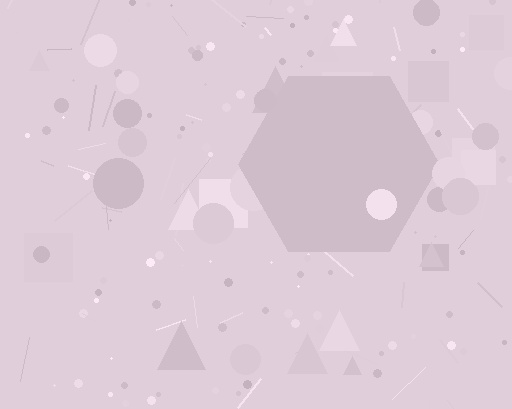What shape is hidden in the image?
A hexagon is hidden in the image.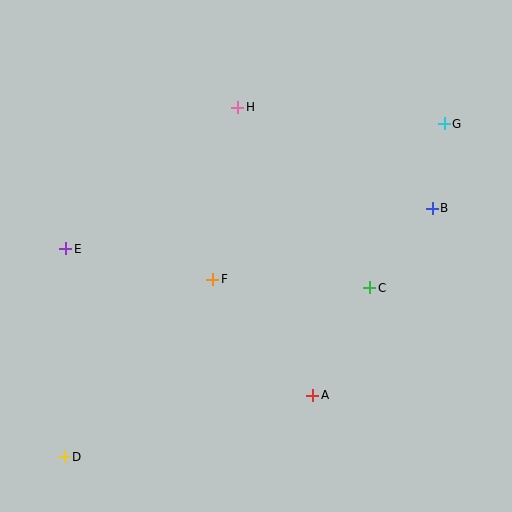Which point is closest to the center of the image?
Point F at (213, 279) is closest to the center.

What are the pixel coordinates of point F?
Point F is at (213, 279).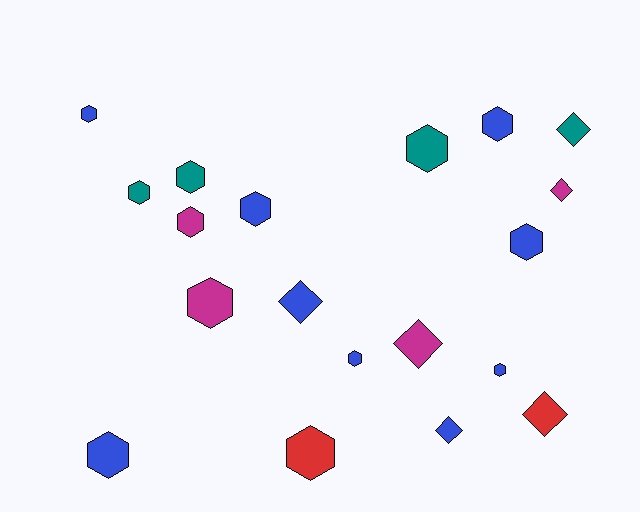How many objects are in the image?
There are 19 objects.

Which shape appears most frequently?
Hexagon, with 13 objects.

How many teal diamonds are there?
There is 1 teal diamond.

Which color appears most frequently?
Blue, with 9 objects.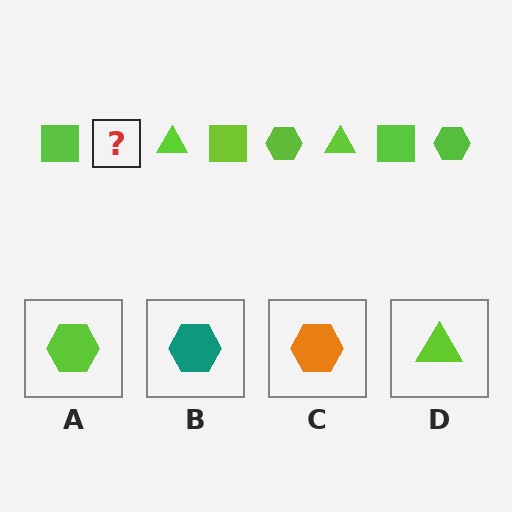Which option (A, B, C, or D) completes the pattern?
A.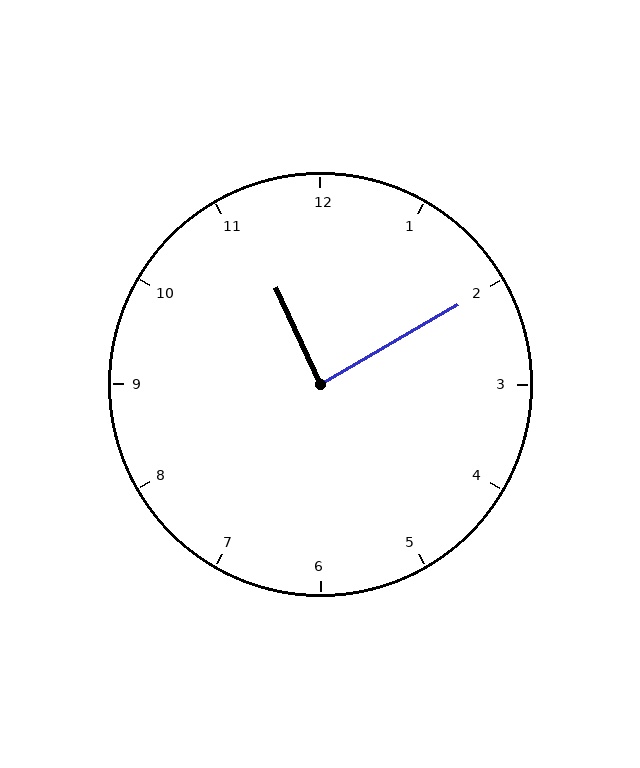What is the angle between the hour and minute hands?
Approximately 85 degrees.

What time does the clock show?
11:10.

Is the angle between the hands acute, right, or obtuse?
It is right.